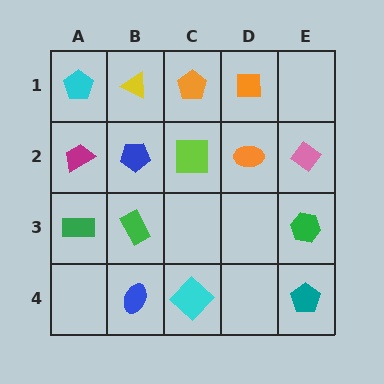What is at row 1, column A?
A cyan pentagon.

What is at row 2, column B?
A blue pentagon.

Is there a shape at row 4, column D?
No, that cell is empty.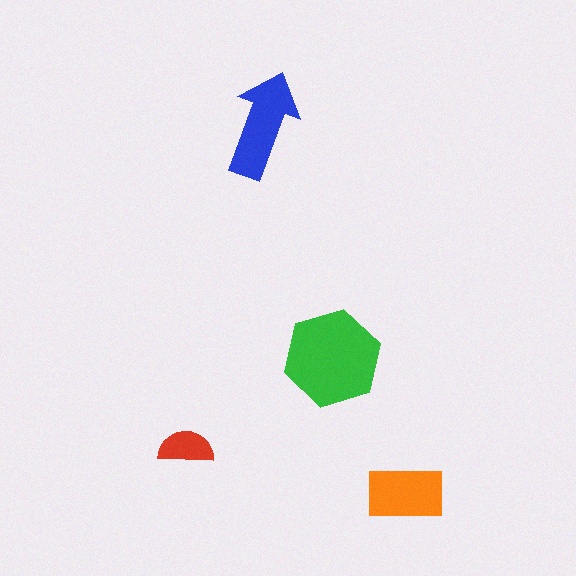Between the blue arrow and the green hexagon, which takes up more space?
The green hexagon.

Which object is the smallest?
The red semicircle.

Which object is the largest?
The green hexagon.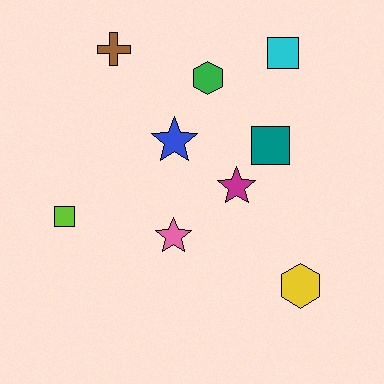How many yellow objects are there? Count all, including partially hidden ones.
There is 1 yellow object.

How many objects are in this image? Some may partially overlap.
There are 9 objects.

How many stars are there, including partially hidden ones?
There are 3 stars.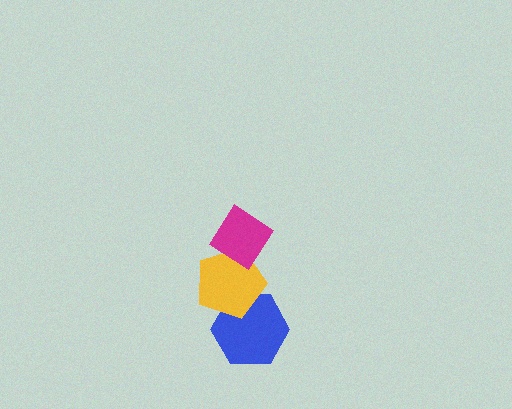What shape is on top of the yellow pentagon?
The magenta diamond is on top of the yellow pentagon.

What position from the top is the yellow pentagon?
The yellow pentagon is 2nd from the top.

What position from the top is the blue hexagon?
The blue hexagon is 3rd from the top.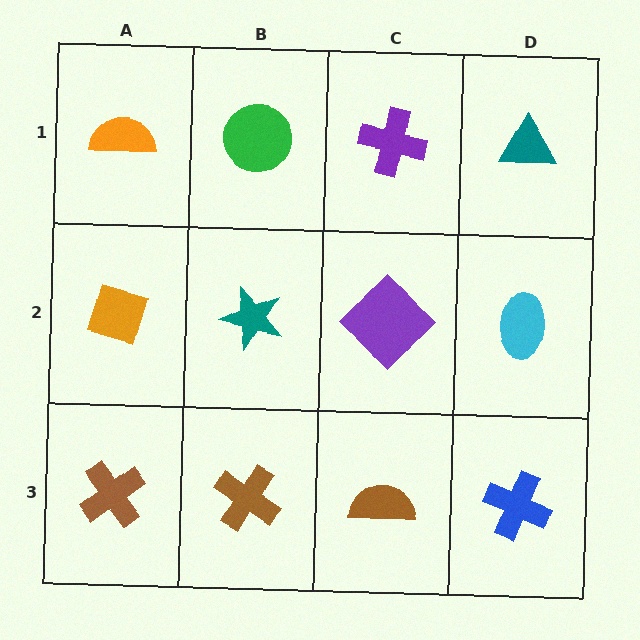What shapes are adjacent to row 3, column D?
A cyan ellipse (row 2, column D), a brown semicircle (row 3, column C).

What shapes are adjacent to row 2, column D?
A teal triangle (row 1, column D), a blue cross (row 3, column D), a purple diamond (row 2, column C).